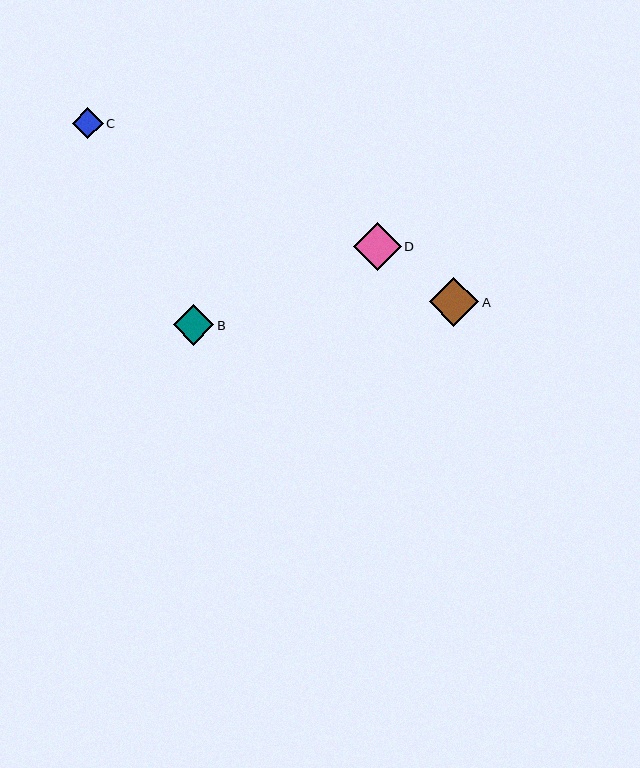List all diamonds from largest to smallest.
From largest to smallest: A, D, B, C.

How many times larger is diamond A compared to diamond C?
Diamond A is approximately 1.6 times the size of diamond C.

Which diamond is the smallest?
Diamond C is the smallest with a size of approximately 31 pixels.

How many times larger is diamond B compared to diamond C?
Diamond B is approximately 1.3 times the size of diamond C.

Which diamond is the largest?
Diamond A is the largest with a size of approximately 49 pixels.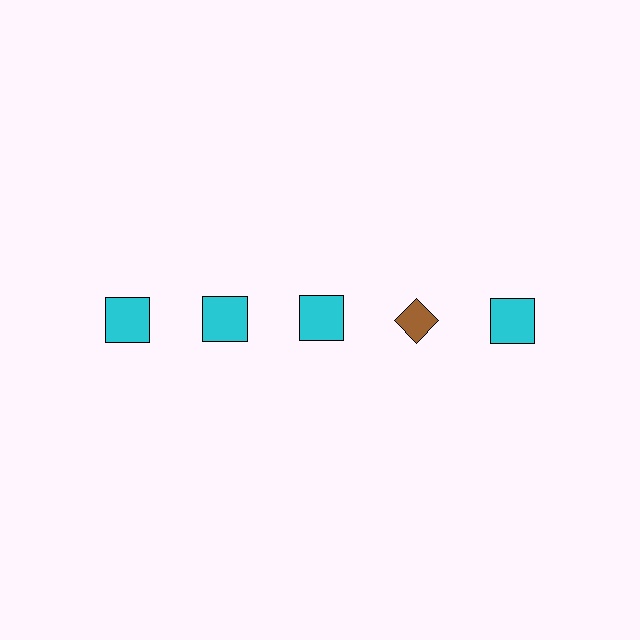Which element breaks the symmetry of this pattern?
The brown diamond in the top row, second from right column breaks the symmetry. All other shapes are cyan squares.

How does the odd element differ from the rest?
It differs in both color (brown instead of cyan) and shape (diamond instead of square).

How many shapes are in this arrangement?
There are 5 shapes arranged in a grid pattern.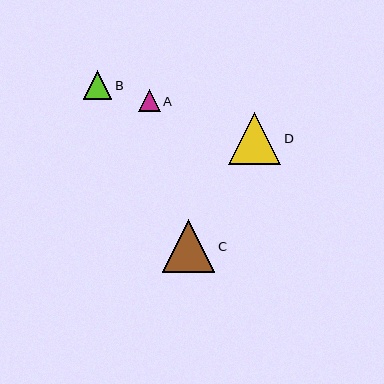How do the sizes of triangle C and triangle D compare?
Triangle C and triangle D are approximately the same size.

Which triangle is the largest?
Triangle C is the largest with a size of approximately 53 pixels.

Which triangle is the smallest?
Triangle A is the smallest with a size of approximately 22 pixels.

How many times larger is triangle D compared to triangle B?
Triangle D is approximately 1.8 times the size of triangle B.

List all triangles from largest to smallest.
From largest to smallest: C, D, B, A.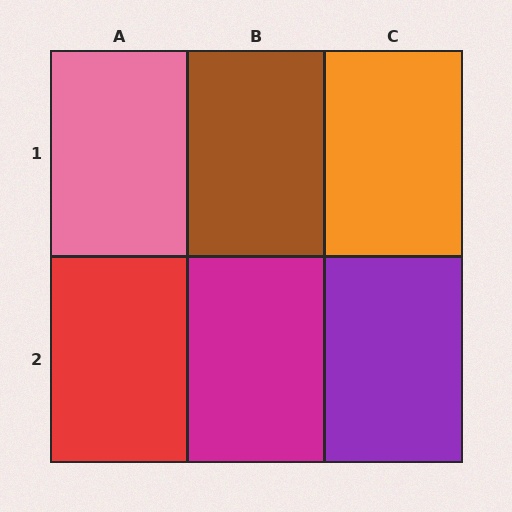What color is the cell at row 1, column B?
Brown.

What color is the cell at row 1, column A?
Pink.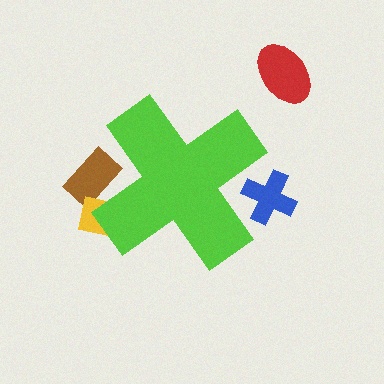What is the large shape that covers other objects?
A lime cross.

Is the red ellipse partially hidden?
No, the red ellipse is fully visible.